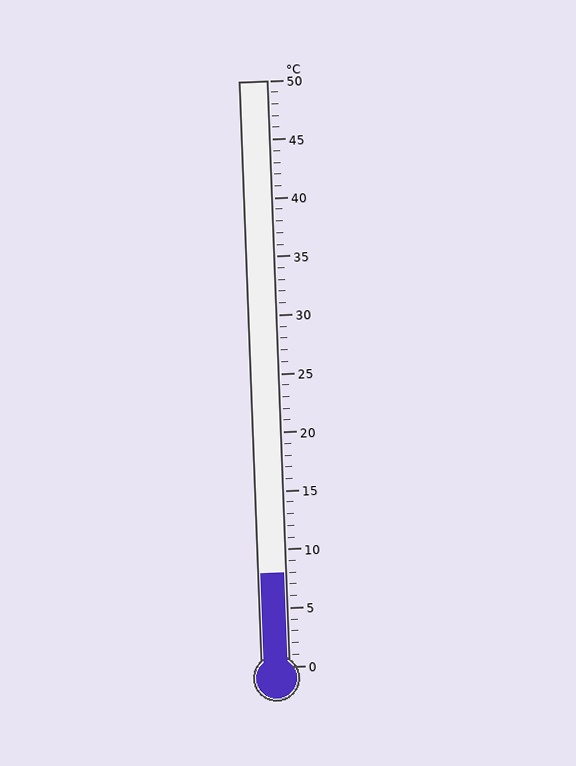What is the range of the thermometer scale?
The thermometer scale ranges from 0°C to 50°C.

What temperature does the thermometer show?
The thermometer shows approximately 8°C.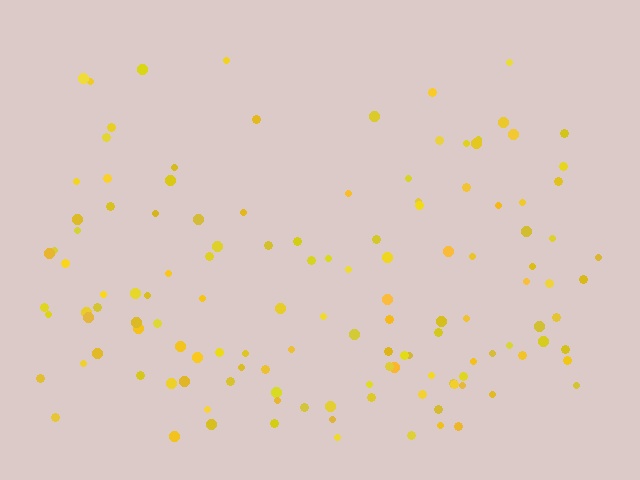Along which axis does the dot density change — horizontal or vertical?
Vertical.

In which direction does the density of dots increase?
From top to bottom, with the bottom side densest.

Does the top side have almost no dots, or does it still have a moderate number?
Still a moderate number, just noticeably fewer than the bottom.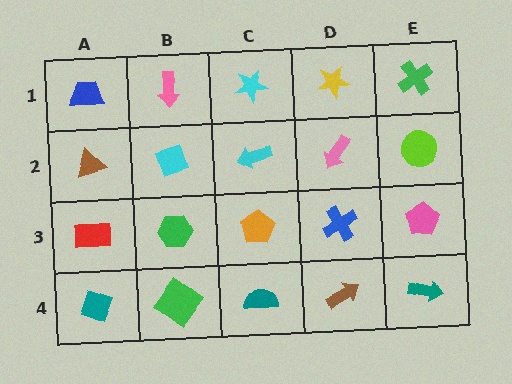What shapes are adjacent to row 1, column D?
A pink arrow (row 2, column D), a cyan star (row 1, column C), a green cross (row 1, column E).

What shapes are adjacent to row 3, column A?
A brown triangle (row 2, column A), a teal diamond (row 4, column A), a green hexagon (row 3, column B).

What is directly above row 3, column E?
A lime circle.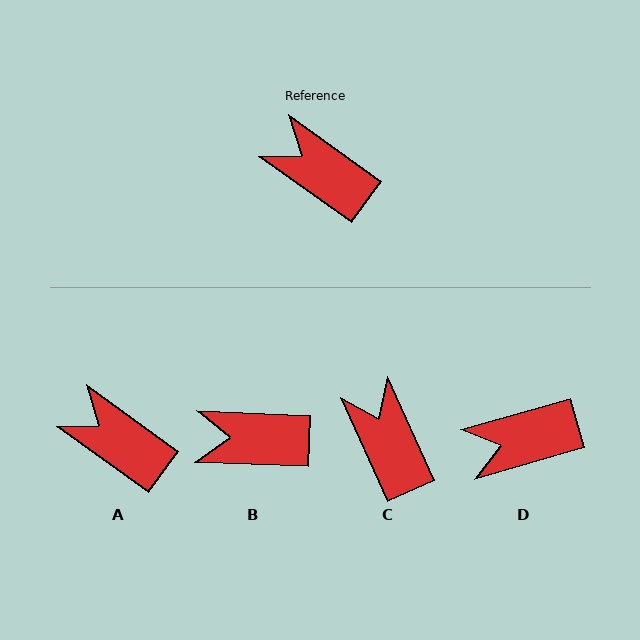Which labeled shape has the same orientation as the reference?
A.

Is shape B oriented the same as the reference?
No, it is off by about 33 degrees.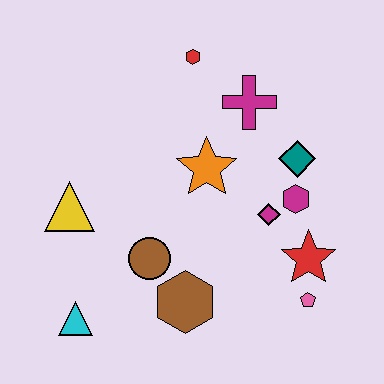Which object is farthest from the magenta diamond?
The cyan triangle is farthest from the magenta diamond.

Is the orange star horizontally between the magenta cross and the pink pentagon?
No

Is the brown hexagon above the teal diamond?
No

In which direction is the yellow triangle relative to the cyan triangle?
The yellow triangle is above the cyan triangle.